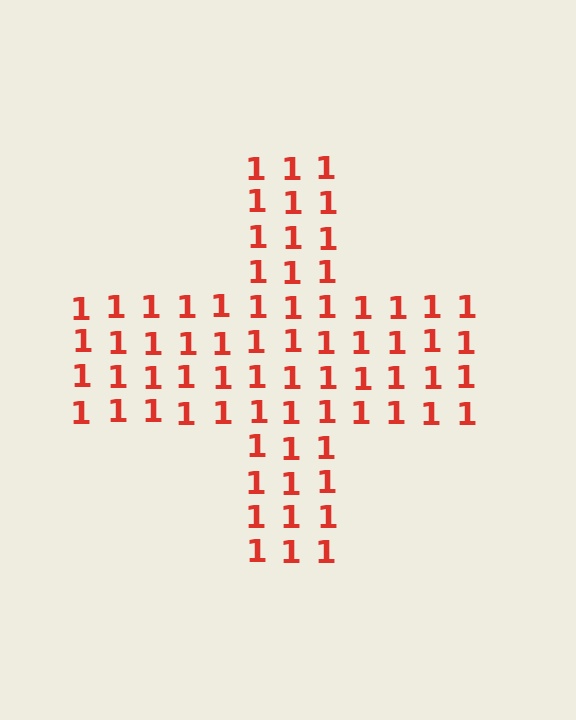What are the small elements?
The small elements are digit 1's.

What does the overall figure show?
The overall figure shows a cross.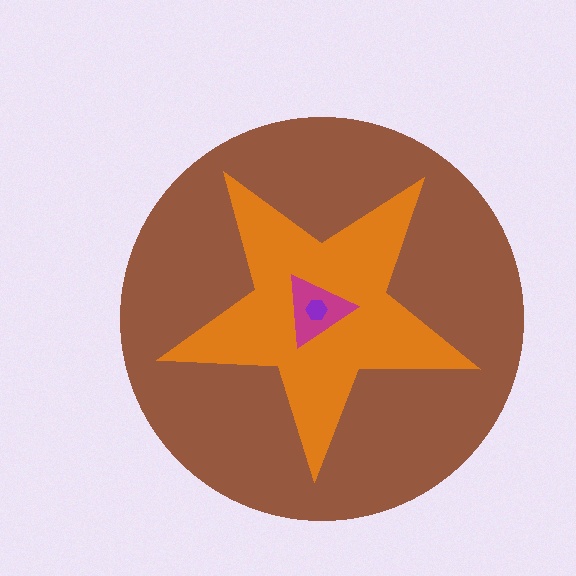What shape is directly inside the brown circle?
The orange star.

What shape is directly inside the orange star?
The magenta triangle.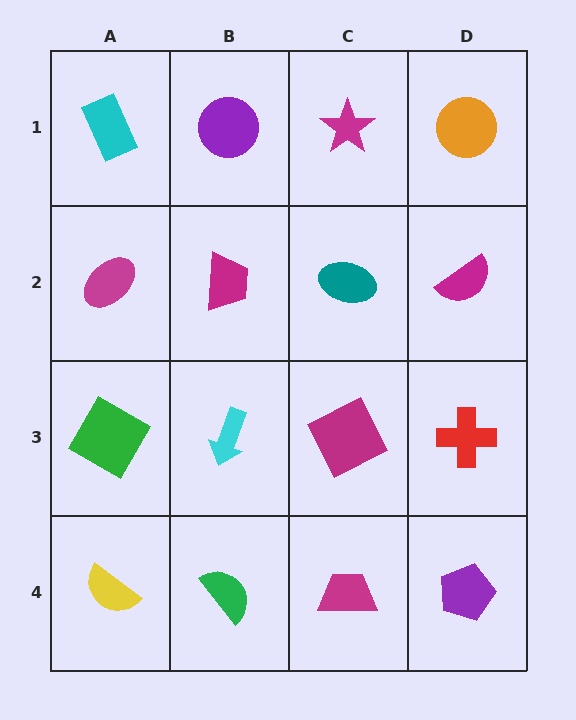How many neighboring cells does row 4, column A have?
2.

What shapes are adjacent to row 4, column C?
A magenta square (row 3, column C), a green semicircle (row 4, column B), a purple pentagon (row 4, column D).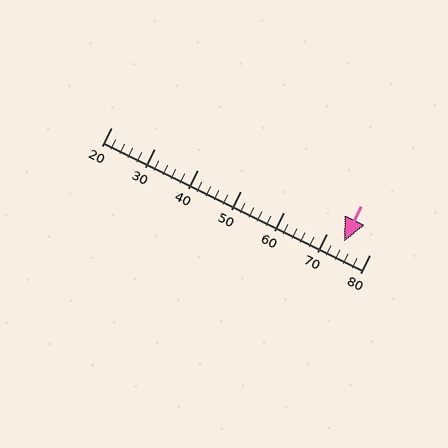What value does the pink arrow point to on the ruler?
The pink arrow points to approximately 74.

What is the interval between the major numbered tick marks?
The major tick marks are spaced 10 units apart.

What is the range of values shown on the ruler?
The ruler shows values from 20 to 80.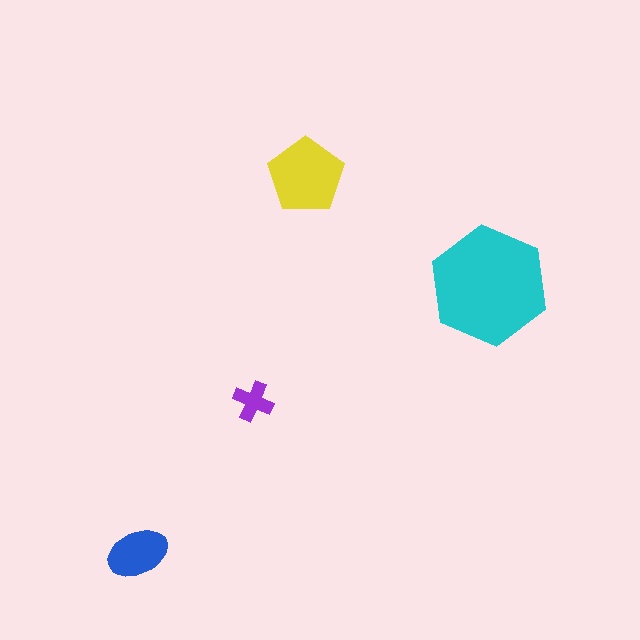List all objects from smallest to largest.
The purple cross, the blue ellipse, the yellow pentagon, the cyan hexagon.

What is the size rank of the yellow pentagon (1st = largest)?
2nd.